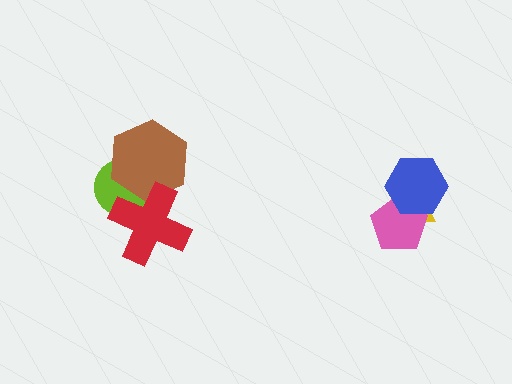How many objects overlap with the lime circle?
2 objects overlap with the lime circle.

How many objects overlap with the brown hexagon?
2 objects overlap with the brown hexagon.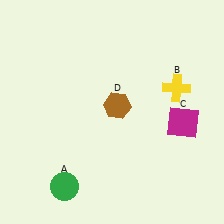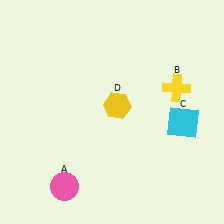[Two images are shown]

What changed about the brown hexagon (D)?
In Image 1, D is brown. In Image 2, it changed to yellow.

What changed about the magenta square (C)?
In Image 1, C is magenta. In Image 2, it changed to cyan.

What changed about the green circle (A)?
In Image 1, A is green. In Image 2, it changed to pink.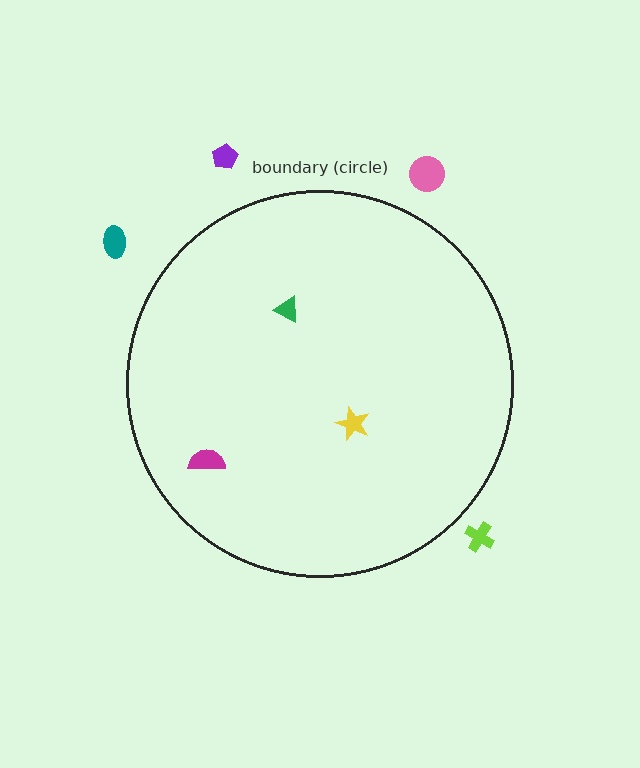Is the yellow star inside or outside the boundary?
Inside.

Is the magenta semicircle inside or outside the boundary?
Inside.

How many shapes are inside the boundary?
3 inside, 4 outside.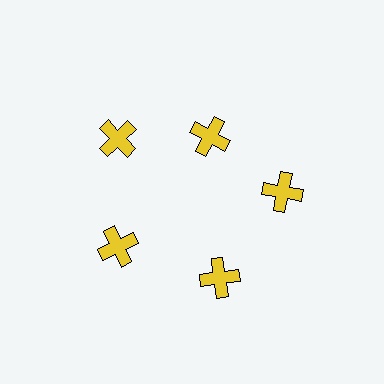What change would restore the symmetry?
The symmetry would be restored by moving it outward, back onto the ring so that all 5 crosses sit at equal angles and equal distance from the center.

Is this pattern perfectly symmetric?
No. The 5 yellow crosses are arranged in a ring, but one element near the 1 o'clock position is pulled inward toward the center, breaking the 5-fold rotational symmetry.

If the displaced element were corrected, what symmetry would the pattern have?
It would have 5-fold rotational symmetry — the pattern would map onto itself every 72 degrees.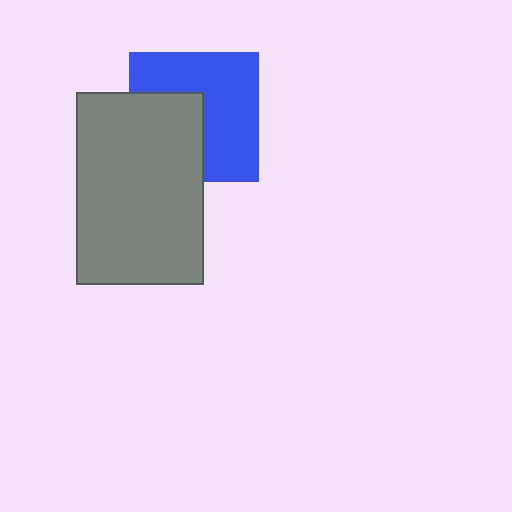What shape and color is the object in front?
The object in front is a gray rectangle.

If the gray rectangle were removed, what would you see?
You would see the complete blue square.